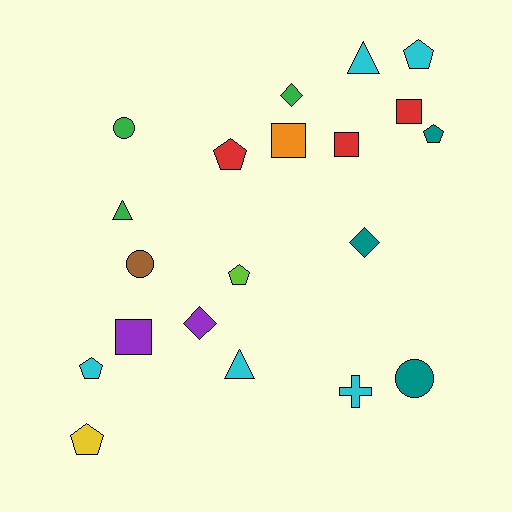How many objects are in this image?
There are 20 objects.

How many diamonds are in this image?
There are 3 diamonds.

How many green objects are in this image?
There are 3 green objects.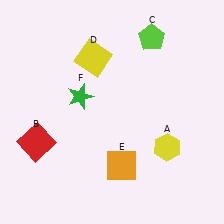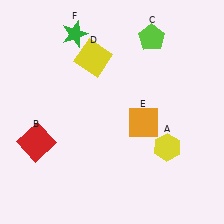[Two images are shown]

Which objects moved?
The objects that moved are: the orange square (E), the green star (F).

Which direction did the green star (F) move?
The green star (F) moved up.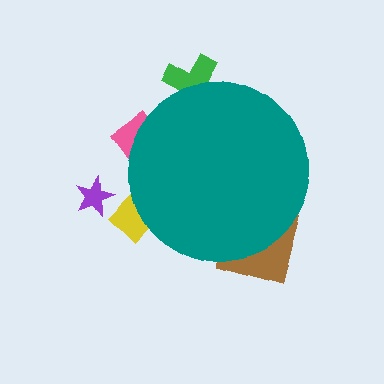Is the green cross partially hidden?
Yes, the green cross is partially hidden behind the teal circle.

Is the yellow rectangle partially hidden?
Yes, the yellow rectangle is partially hidden behind the teal circle.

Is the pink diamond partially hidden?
Yes, the pink diamond is partially hidden behind the teal circle.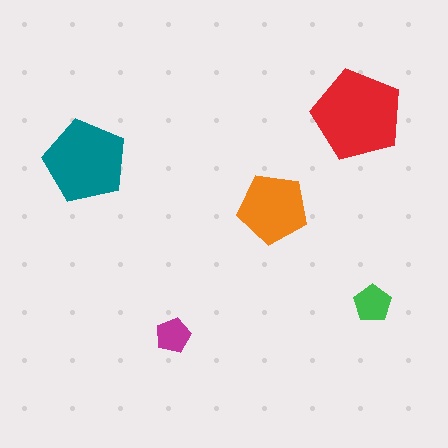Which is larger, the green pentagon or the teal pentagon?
The teal one.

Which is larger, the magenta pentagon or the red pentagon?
The red one.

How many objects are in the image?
There are 5 objects in the image.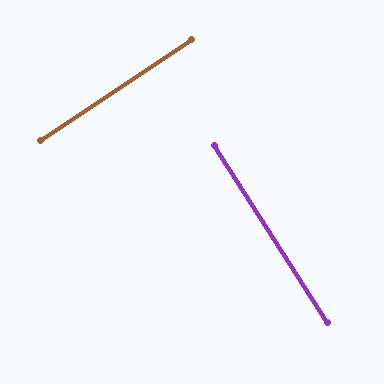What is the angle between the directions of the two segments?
Approximately 88 degrees.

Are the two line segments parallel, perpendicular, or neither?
Perpendicular — they meet at approximately 88°.